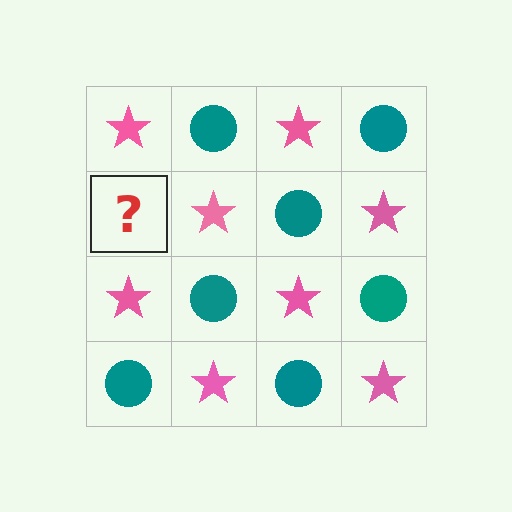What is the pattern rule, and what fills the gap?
The rule is that it alternates pink star and teal circle in a checkerboard pattern. The gap should be filled with a teal circle.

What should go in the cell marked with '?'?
The missing cell should contain a teal circle.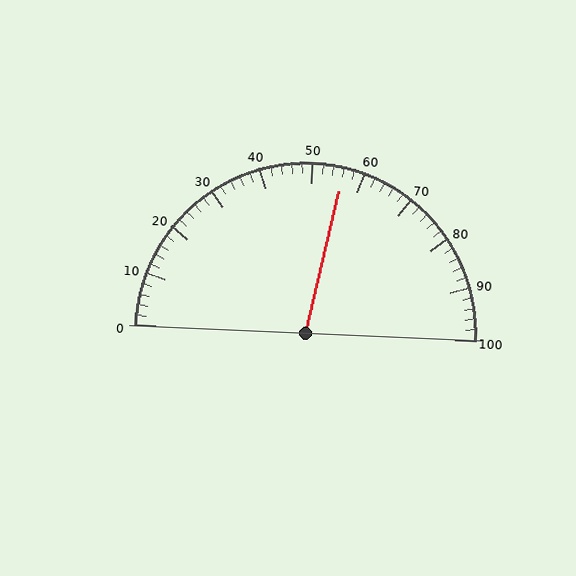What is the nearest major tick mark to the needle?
The nearest major tick mark is 60.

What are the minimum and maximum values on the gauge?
The gauge ranges from 0 to 100.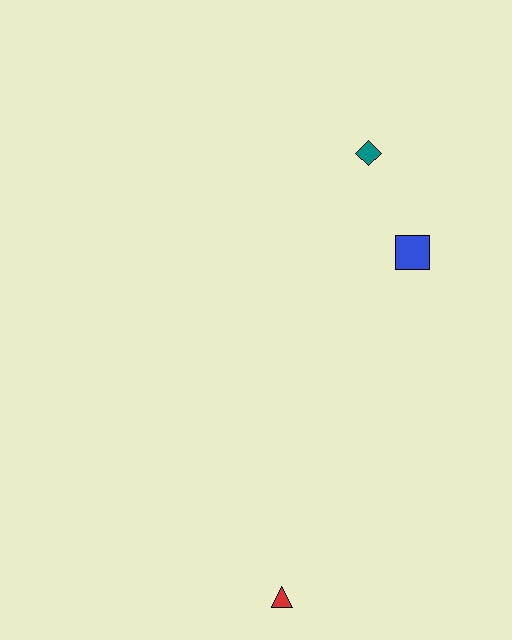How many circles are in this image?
There are no circles.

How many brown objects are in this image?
There are no brown objects.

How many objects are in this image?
There are 3 objects.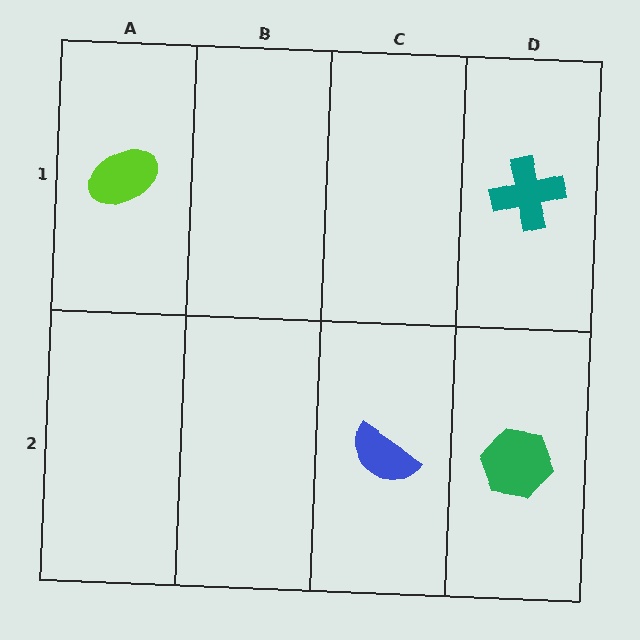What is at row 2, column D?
A green hexagon.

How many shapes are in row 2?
2 shapes.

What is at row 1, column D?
A teal cross.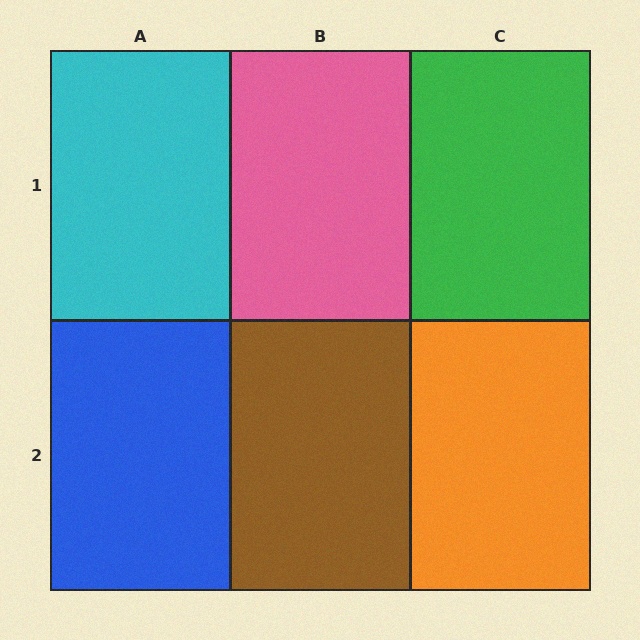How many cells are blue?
1 cell is blue.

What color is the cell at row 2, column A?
Blue.